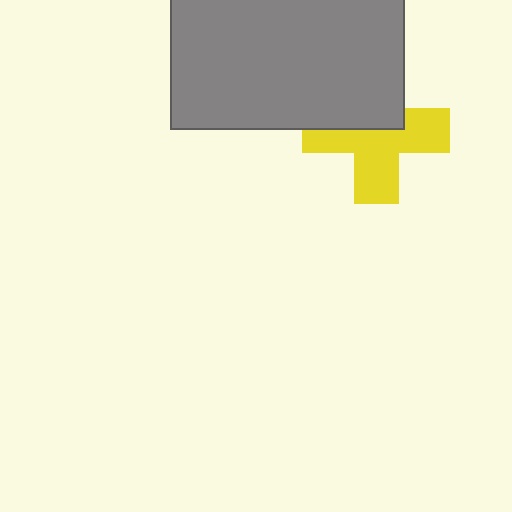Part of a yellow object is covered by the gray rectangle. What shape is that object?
It is a cross.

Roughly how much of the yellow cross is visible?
About half of it is visible (roughly 59%).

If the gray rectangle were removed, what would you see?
You would see the complete yellow cross.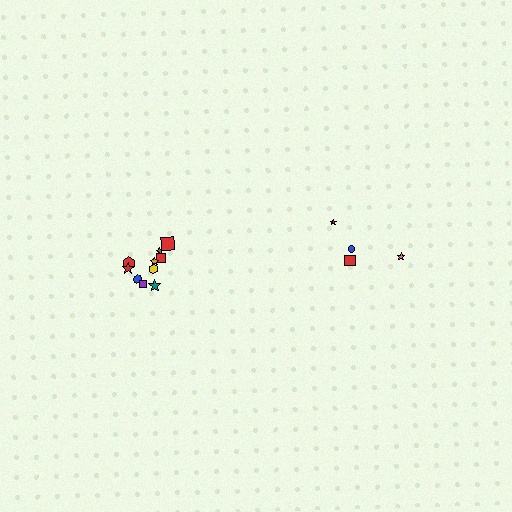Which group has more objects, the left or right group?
The left group.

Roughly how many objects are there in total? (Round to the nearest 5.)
Roughly 15 objects in total.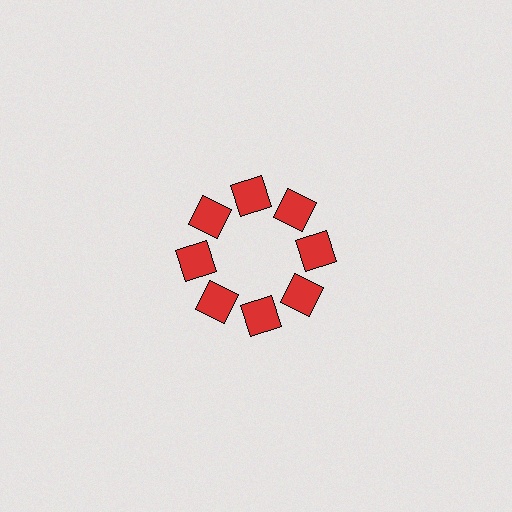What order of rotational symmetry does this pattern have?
This pattern has 8-fold rotational symmetry.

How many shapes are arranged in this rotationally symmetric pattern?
There are 8 shapes, arranged in 8 groups of 1.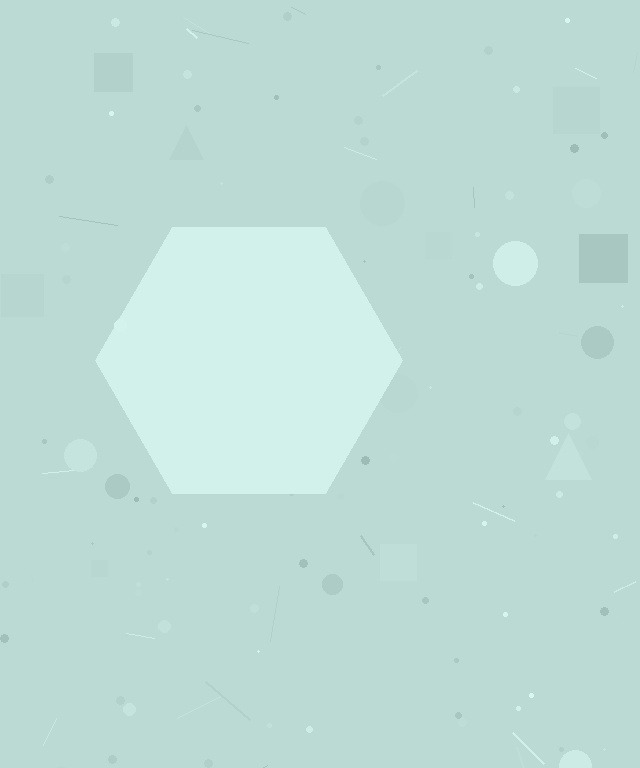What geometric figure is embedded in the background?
A hexagon is embedded in the background.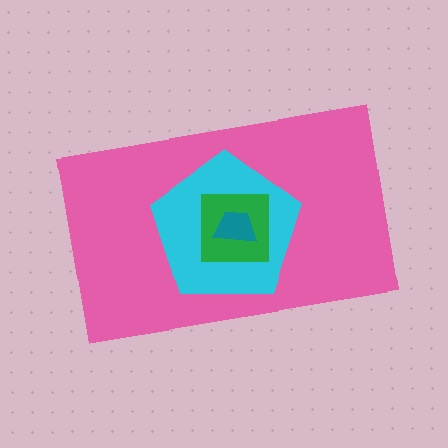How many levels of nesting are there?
4.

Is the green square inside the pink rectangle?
Yes.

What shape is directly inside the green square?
The teal trapezoid.